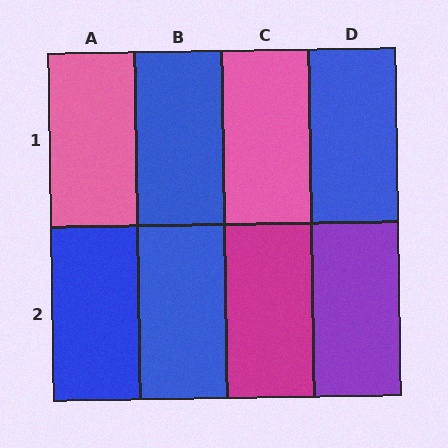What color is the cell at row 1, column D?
Blue.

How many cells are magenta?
1 cell is magenta.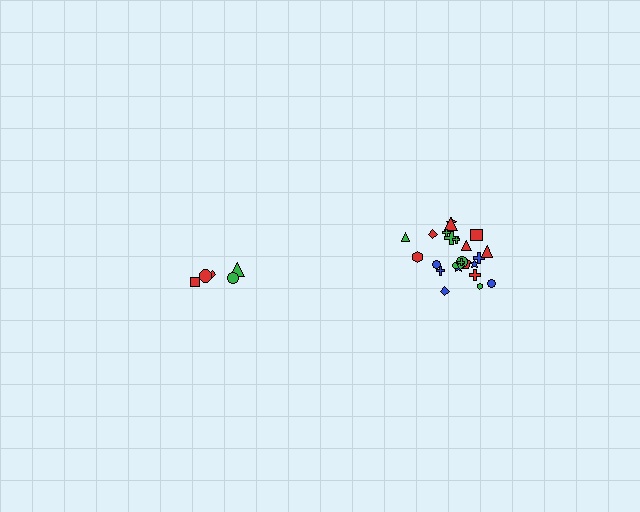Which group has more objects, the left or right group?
The right group.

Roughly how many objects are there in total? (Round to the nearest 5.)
Roughly 30 objects in total.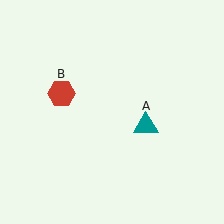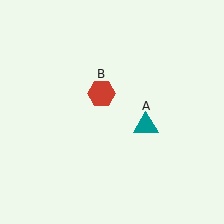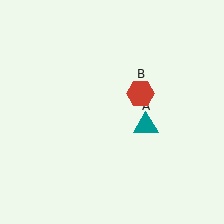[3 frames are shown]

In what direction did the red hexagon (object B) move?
The red hexagon (object B) moved right.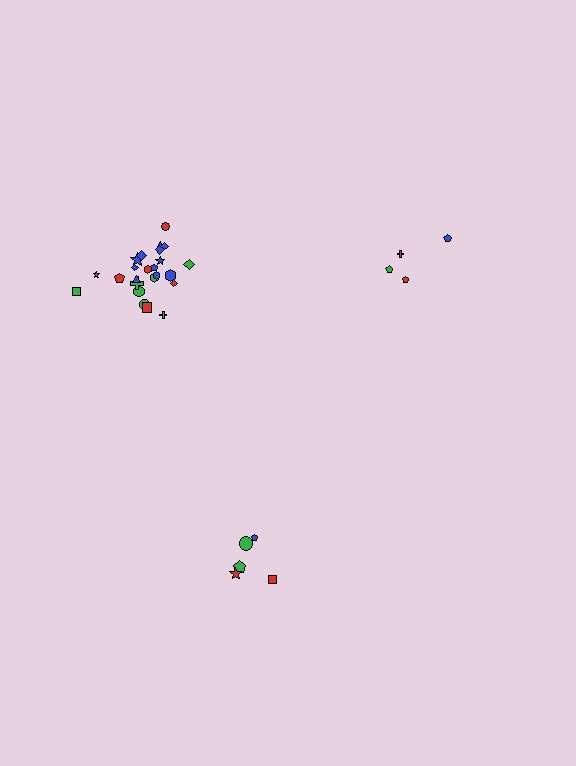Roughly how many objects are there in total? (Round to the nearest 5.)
Roughly 35 objects in total.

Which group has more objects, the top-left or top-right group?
The top-left group.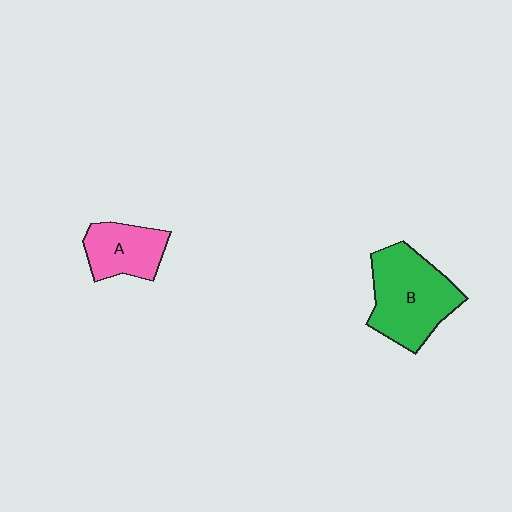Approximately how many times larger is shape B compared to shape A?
Approximately 1.7 times.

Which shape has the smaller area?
Shape A (pink).